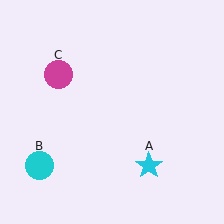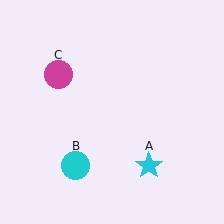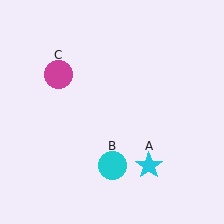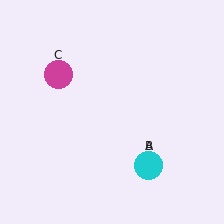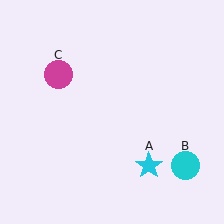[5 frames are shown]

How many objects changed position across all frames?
1 object changed position: cyan circle (object B).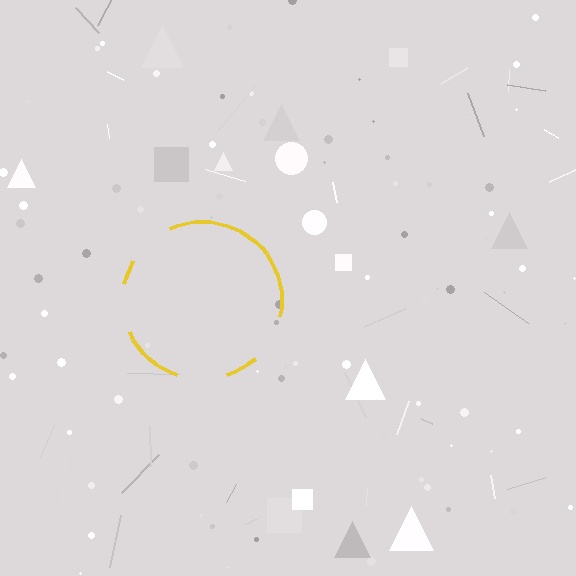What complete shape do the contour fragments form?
The contour fragments form a circle.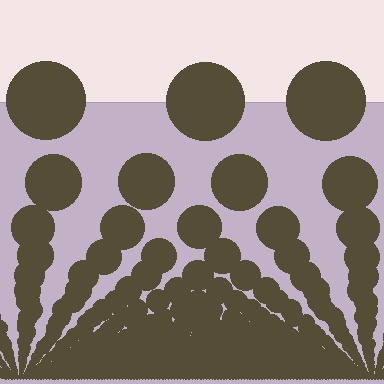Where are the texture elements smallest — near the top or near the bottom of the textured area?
Near the bottom.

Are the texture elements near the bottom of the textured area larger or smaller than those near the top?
Smaller. The gradient is inverted — elements near the bottom are smaller and denser.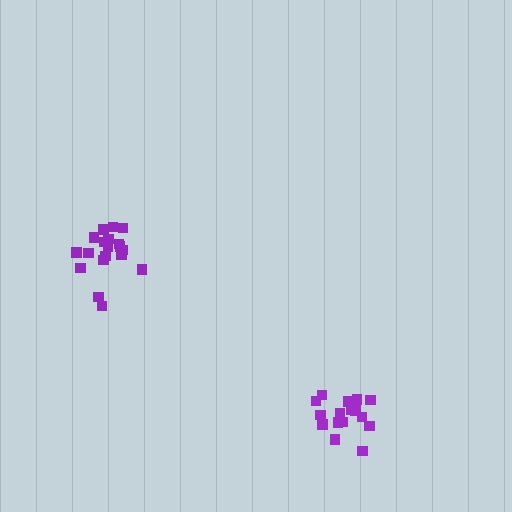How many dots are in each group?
Group 1: 17 dots, Group 2: 19 dots (36 total).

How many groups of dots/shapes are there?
There are 2 groups.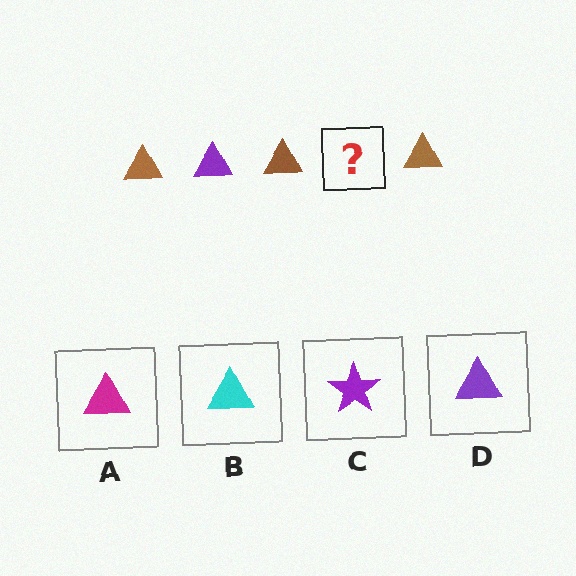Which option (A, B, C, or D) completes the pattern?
D.